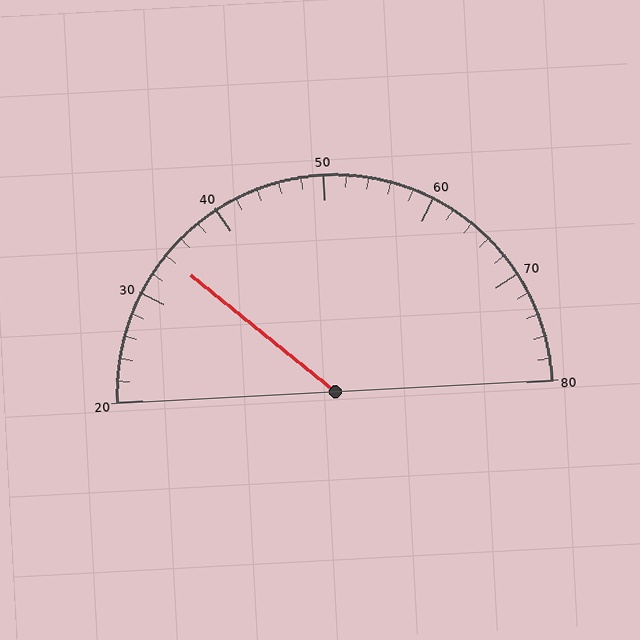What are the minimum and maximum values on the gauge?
The gauge ranges from 20 to 80.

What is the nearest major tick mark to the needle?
The nearest major tick mark is 30.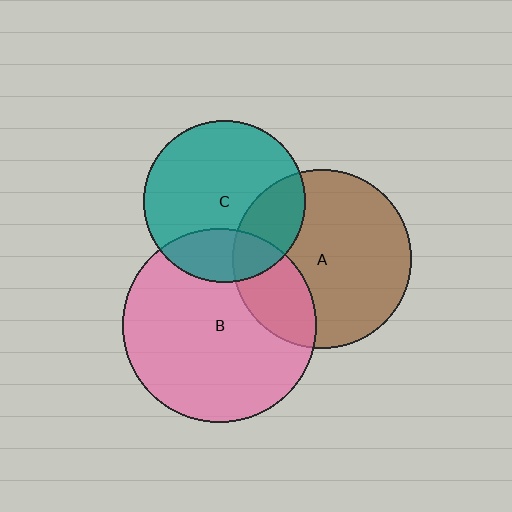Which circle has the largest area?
Circle B (pink).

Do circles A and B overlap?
Yes.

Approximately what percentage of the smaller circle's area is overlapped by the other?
Approximately 25%.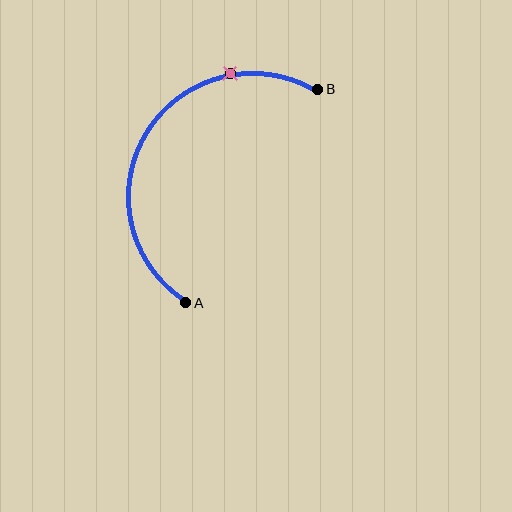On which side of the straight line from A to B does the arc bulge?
The arc bulges to the left of the straight line connecting A and B.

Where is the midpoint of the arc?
The arc midpoint is the point on the curve farthest from the straight line joining A and B. It sits to the left of that line.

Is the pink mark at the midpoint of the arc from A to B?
No. The pink mark lies on the arc but is closer to endpoint B. The arc midpoint would be at the point on the curve equidistant along the arc from both A and B.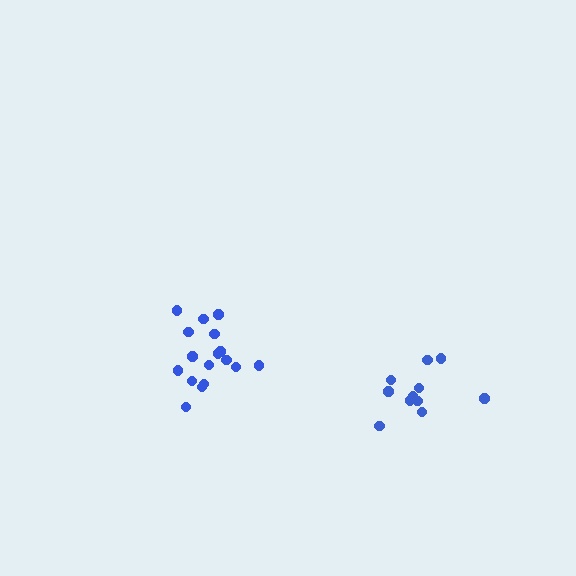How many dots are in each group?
Group 1: 17 dots, Group 2: 11 dots (28 total).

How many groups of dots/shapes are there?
There are 2 groups.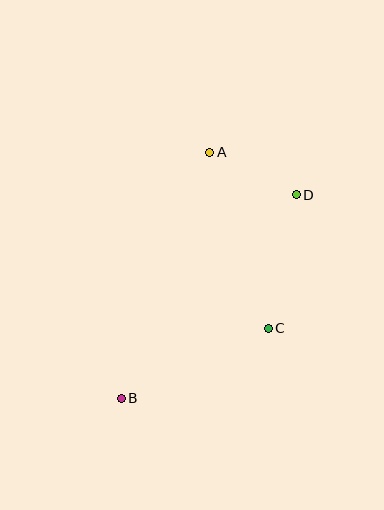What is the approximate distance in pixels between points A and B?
The distance between A and B is approximately 262 pixels.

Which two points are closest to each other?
Points A and D are closest to each other.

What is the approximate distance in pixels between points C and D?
The distance between C and D is approximately 136 pixels.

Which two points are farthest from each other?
Points B and D are farthest from each other.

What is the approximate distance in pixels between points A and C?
The distance between A and C is approximately 186 pixels.